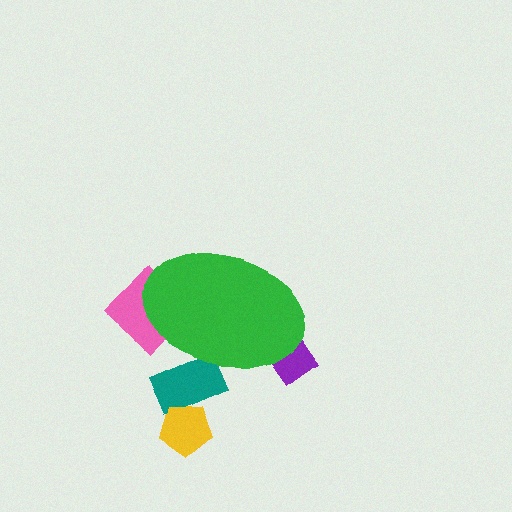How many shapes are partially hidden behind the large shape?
4 shapes are partially hidden.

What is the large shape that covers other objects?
A green ellipse.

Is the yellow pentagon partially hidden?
No, the yellow pentagon is fully visible.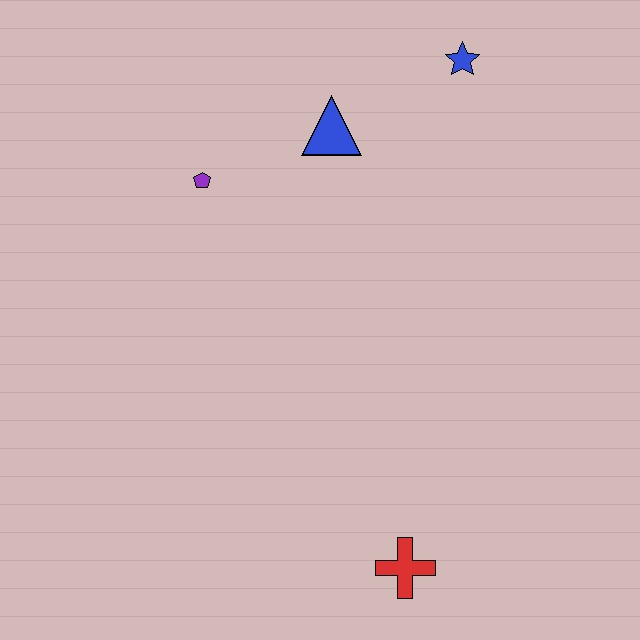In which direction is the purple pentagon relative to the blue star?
The purple pentagon is to the left of the blue star.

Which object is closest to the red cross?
The purple pentagon is closest to the red cross.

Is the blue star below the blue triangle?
No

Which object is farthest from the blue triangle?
The red cross is farthest from the blue triangle.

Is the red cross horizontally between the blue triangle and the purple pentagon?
No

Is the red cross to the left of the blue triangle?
No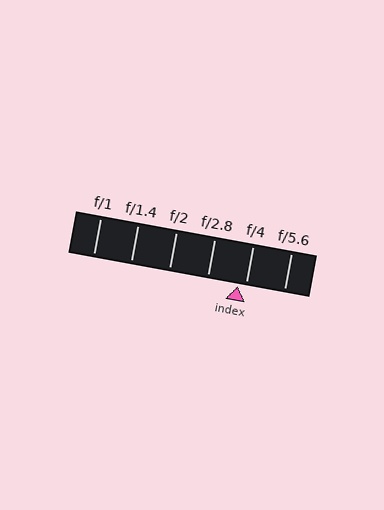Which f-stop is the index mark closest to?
The index mark is closest to f/4.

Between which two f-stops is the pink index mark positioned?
The index mark is between f/2.8 and f/4.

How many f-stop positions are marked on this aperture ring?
There are 6 f-stop positions marked.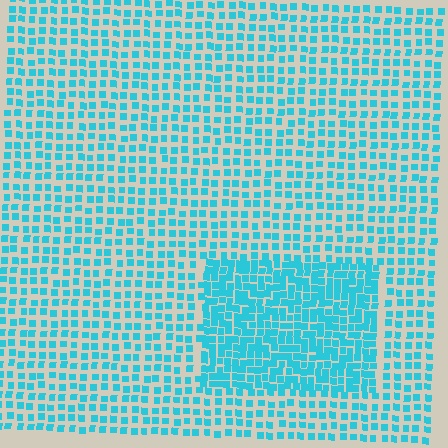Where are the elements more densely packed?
The elements are more densely packed inside the rectangle boundary.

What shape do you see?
I see a rectangle.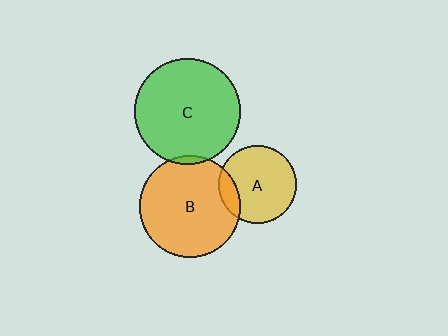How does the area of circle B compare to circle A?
Approximately 1.7 times.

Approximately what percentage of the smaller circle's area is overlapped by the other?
Approximately 15%.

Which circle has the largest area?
Circle C (green).